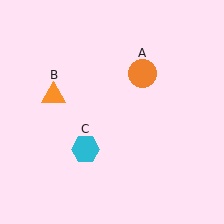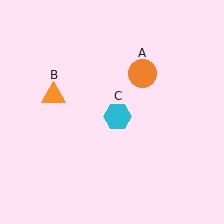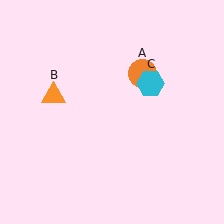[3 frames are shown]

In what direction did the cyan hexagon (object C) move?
The cyan hexagon (object C) moved up and to the right.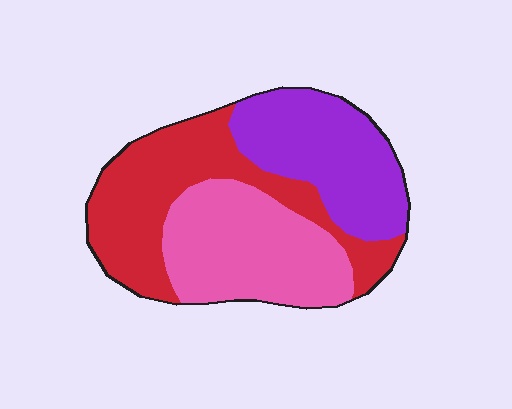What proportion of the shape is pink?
Pink takes up about one third (1/3) of the shape.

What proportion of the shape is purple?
Purple takes up between a sixth and a third of the shape.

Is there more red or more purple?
Red.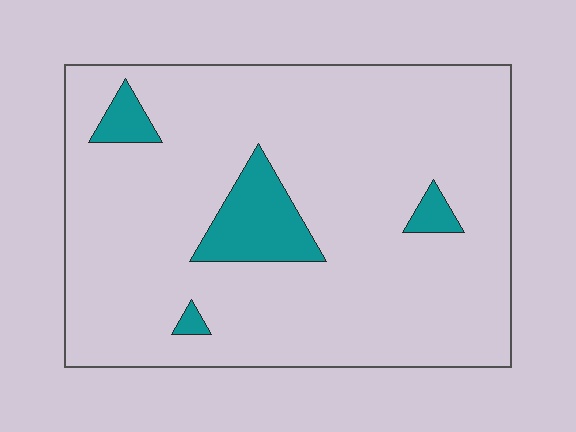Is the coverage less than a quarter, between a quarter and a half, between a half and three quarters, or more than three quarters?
Less than a quarter.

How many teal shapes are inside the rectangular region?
4.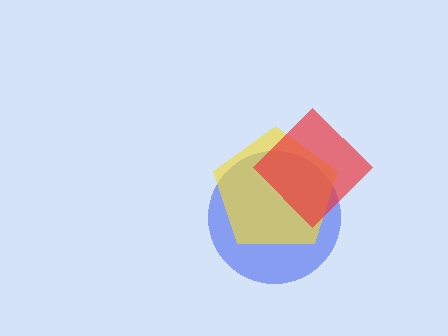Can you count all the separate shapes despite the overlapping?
Yes, there are 3 separate shapes.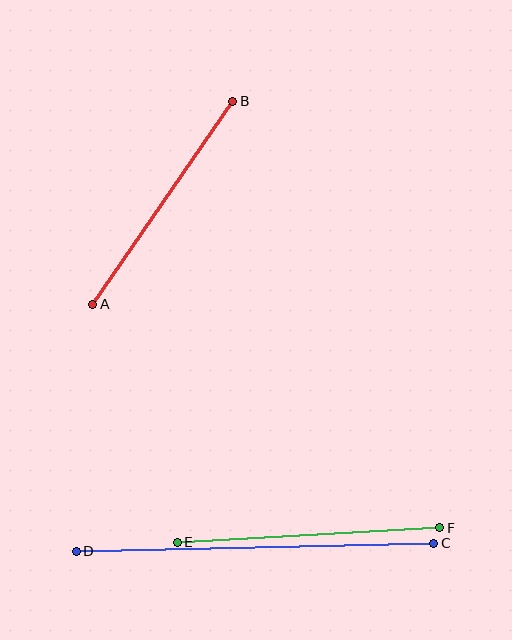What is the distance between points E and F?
The distance is approximately 263 pixels.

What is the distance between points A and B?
The distance is approximately 247 pixels.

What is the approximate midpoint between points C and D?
The midpoint is at approximately (255, 547) pixels.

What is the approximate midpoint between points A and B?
The midpoint is at approximately (163, 203) pixels.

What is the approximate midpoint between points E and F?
The midpoint is at approximately (309, 535) pixels.